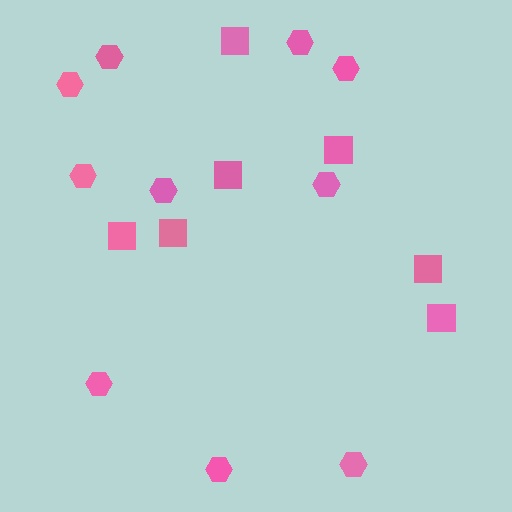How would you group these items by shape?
There are 2 groups: one group of squares (7) and one group of hexagons (10).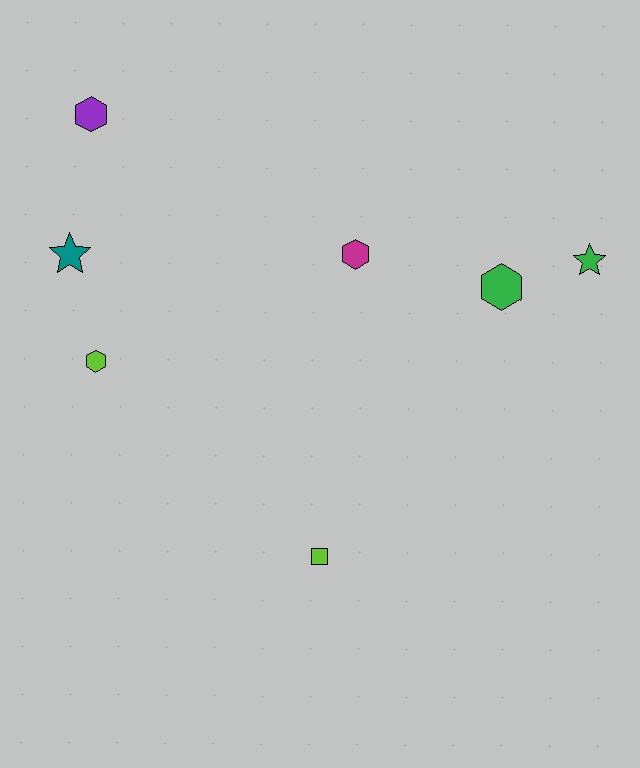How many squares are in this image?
There is 1 square.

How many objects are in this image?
There are 7 objects.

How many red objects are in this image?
There are no red objects.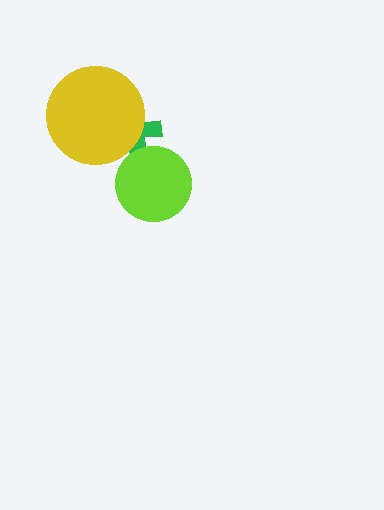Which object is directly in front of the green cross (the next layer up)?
The yellow circle is directly in front of the green cross.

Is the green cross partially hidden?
Yes, it is partially covered by another shape.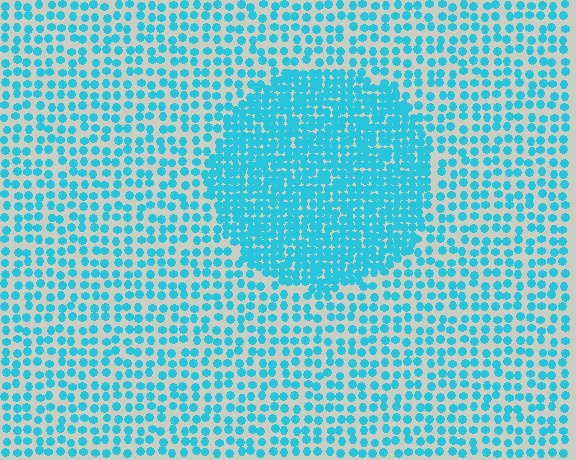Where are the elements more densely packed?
The elements are more densely packed inside the circle boundary.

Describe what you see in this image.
The image contains small cyan elements arranged at two different densities. A circle-shaped region is visible where the elements are more densely packed than the surrounding area.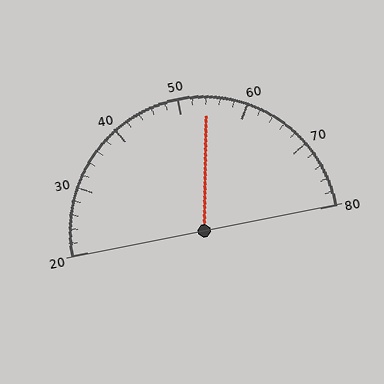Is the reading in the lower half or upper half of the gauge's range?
The reading is in the upper half of the range (20 to 80).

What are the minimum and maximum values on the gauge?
The gauge ranges from 20 to 80.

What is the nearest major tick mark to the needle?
The nearest major tick mark is 50.